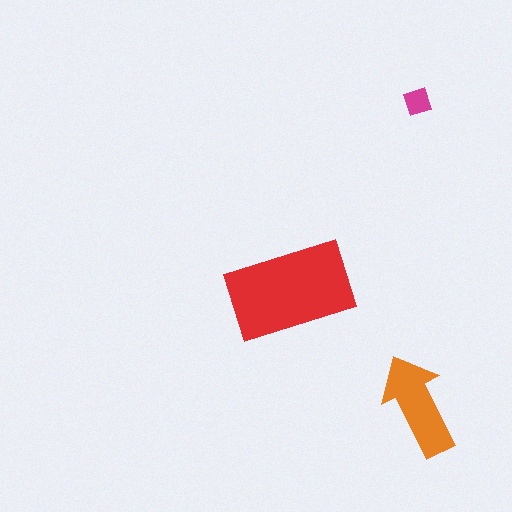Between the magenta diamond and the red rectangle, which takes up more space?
The red rectangle.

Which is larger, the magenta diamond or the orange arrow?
The orange arrow.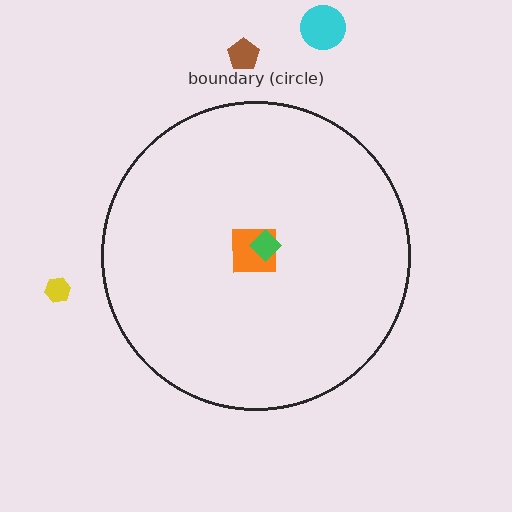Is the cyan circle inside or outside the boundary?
Outside.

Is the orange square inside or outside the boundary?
Inside.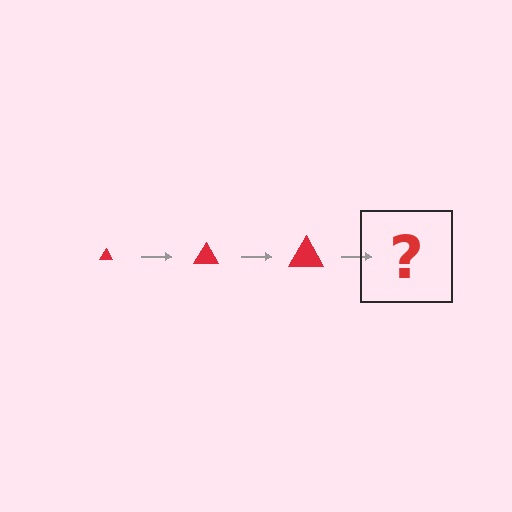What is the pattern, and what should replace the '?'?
The pattern is that the triangle gets progressively larger each step. The '?' should be a red triangle, larger than the previous one.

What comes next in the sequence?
The next element should be a red triangle, larger than the previous one.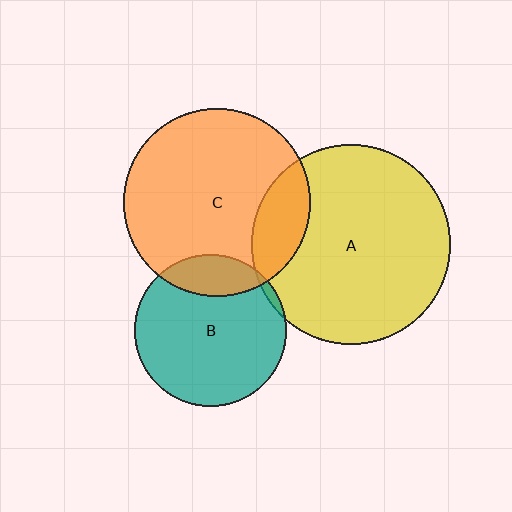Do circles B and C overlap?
Yes.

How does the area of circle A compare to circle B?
Approximately 1.7 times.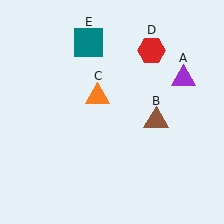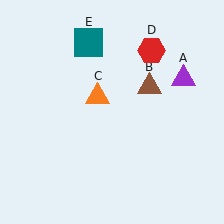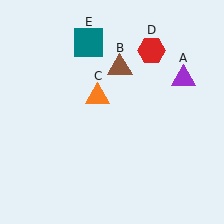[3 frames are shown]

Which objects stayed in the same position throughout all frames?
Purple triangle (object A) and orange triangle (object C) and red hexagon (object D) and teal square (object E) remained stationary.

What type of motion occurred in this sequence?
The brown triangle (object B) rotated counterclockwise around the center of the scene.